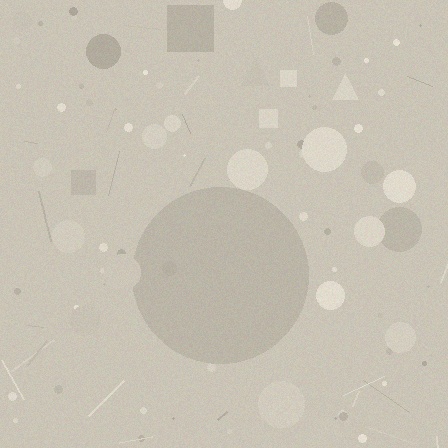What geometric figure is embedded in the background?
A circle is embedded in the background.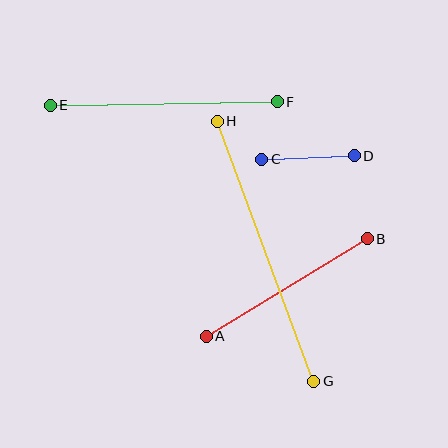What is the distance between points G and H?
The distance is approximately 277 pixels.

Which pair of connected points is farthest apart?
Points G and H are farthest apart.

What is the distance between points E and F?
The distance is approximately 227 pixels.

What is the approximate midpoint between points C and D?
The midpoint is at approximately (308, 158) pixels.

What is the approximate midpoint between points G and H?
The midpoint is at approximately (265, 251) pixels.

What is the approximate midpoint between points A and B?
The midpoint is at approximately (287, 288) pixels.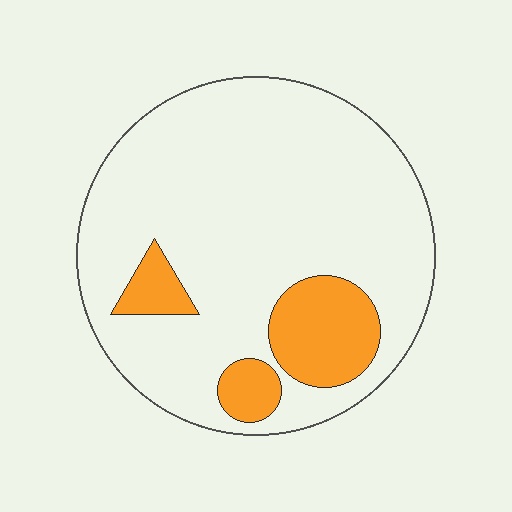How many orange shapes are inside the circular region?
3.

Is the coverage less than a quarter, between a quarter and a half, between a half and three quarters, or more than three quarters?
Less than a quarter.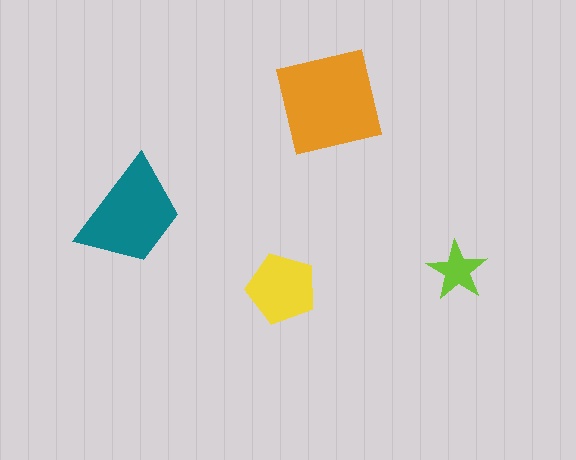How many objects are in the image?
There are 4 objects in the image.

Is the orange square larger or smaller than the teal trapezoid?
Larger.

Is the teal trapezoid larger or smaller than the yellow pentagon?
Larger.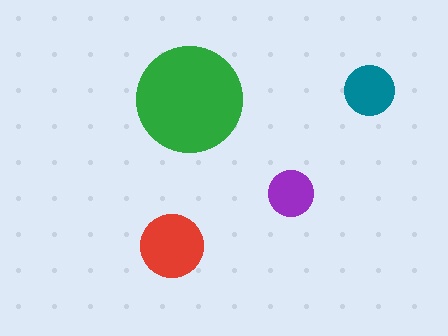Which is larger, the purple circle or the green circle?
The green one.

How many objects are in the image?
There are 4 objects in the image.